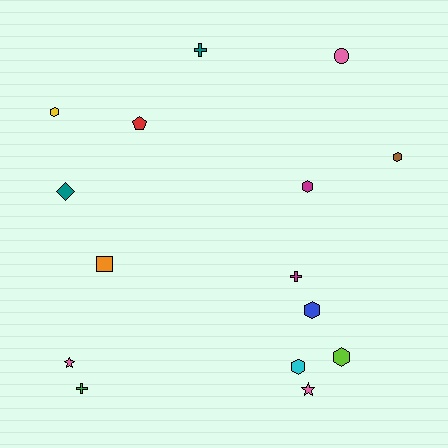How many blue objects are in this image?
There is 1 blue object.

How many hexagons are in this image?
There are 6 hexagons.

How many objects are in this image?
There are 15 objects.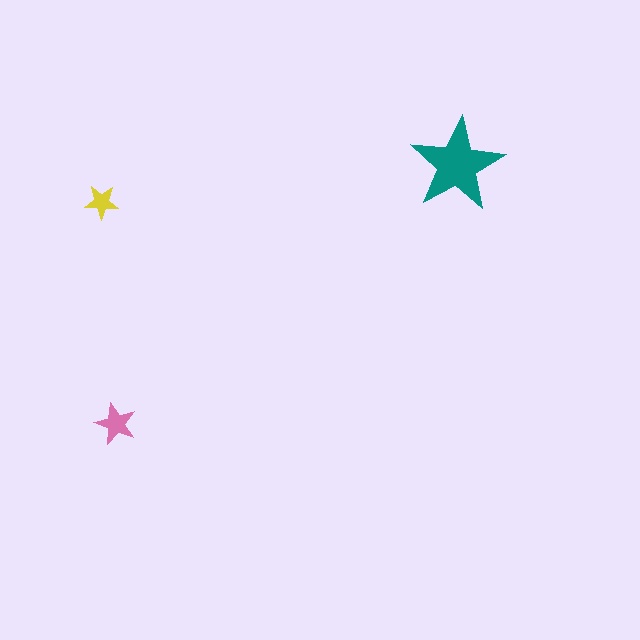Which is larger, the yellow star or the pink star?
The pink one.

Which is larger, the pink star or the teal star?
The teal one.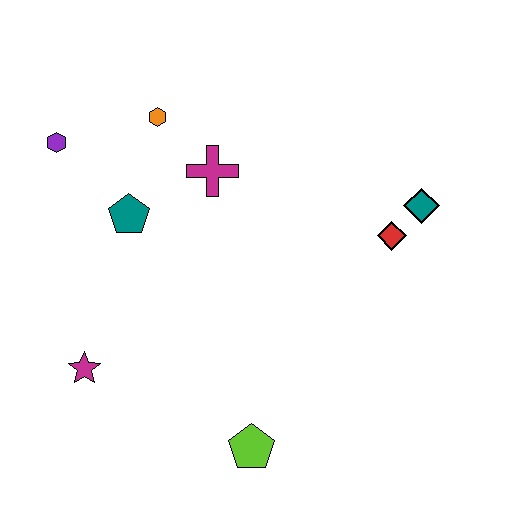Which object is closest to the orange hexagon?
The magenta cross is closest to the orange hexagon.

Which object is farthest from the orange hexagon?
The lime pentagon is farthest from the orange hexagon.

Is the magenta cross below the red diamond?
No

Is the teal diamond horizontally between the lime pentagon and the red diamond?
No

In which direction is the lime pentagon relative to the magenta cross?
The lime pentagon is below the magenta cross.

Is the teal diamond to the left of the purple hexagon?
No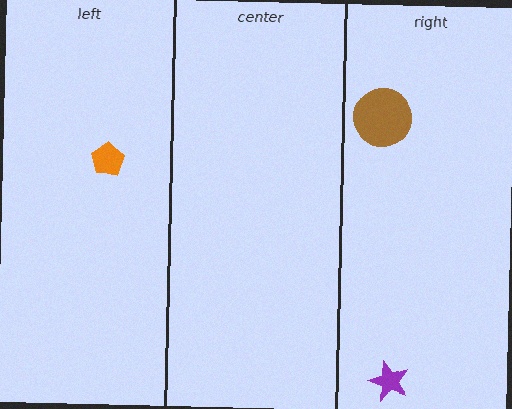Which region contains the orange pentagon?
The left region.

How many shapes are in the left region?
1.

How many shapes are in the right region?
2.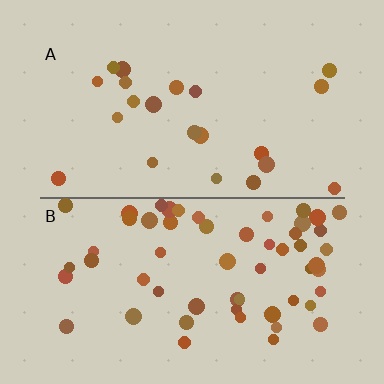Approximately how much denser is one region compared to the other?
Approximately 2.7× — region B over region A.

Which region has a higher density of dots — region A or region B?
B (the bottom).